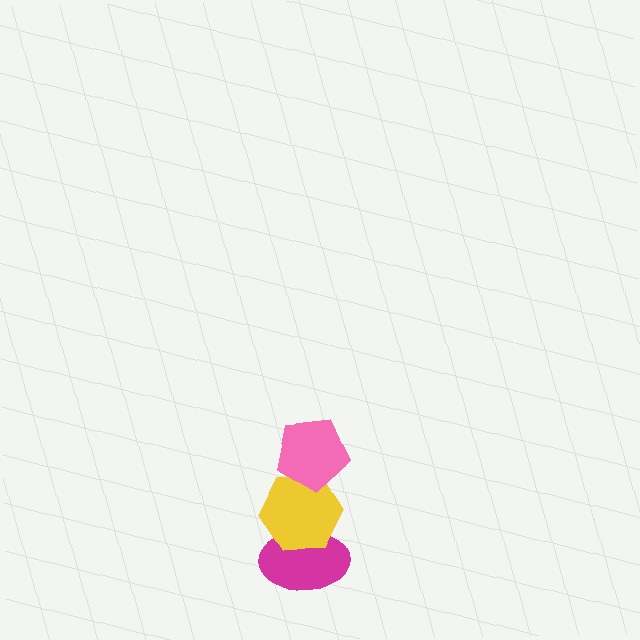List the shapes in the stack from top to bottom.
From top to bottom: the pink pentagon, the yellow hexagon, the magenta ellipse.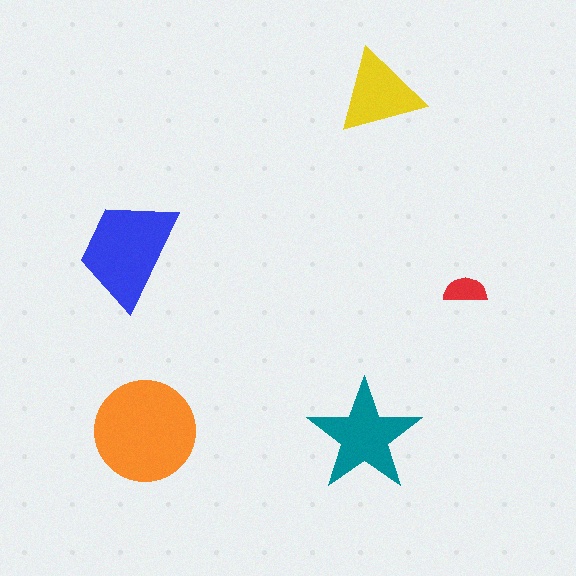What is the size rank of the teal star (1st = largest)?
3rd.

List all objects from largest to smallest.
The orange circle, the blue trapezoid, the teal star, the yellow triangle, the red semicircle.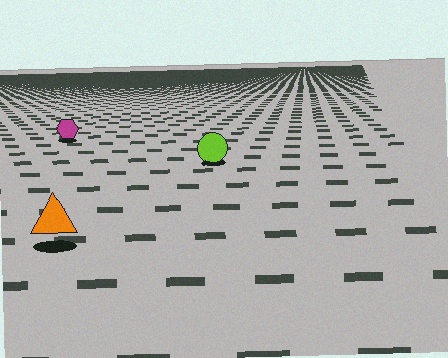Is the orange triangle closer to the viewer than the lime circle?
Yes. The orange triangle is closer — you can tell from the texture gradient: the ground texture is coarser near it.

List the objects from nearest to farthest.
From nearest to farthest: the orange triangle, the lime circle, the magenta hexagon.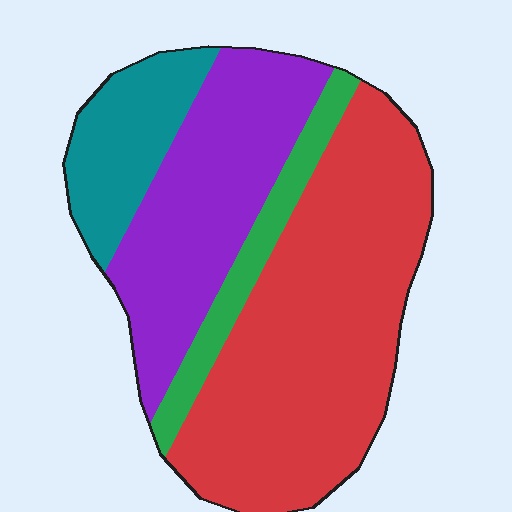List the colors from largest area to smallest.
From largest to smallest: red, purple, teal, green.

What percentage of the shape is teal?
Teal takes up about one eighth (1/8) of the shape.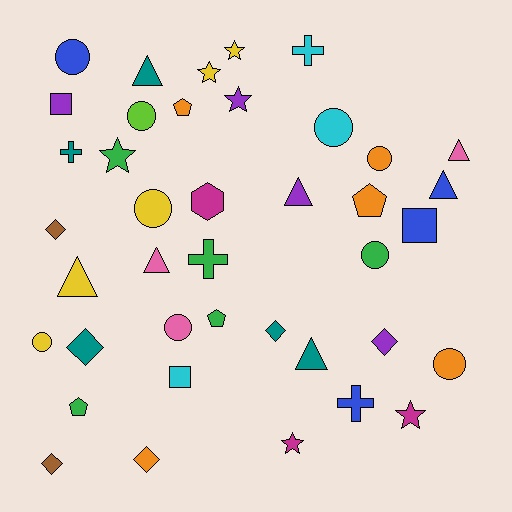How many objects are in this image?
There are 40 objects.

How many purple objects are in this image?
There are 4 purple objects.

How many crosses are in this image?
There are 4 crosses.